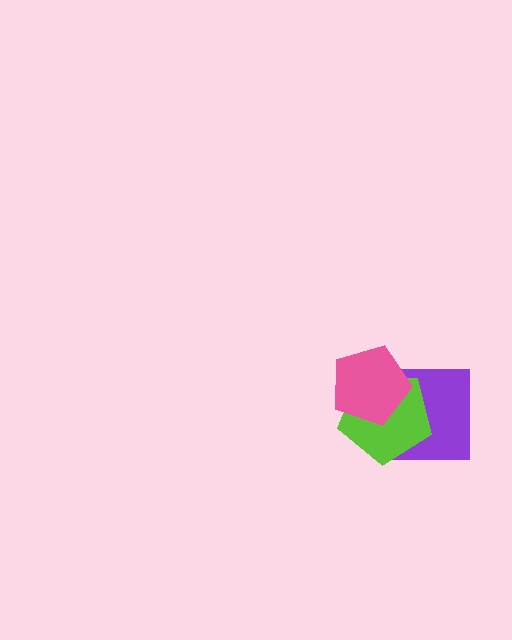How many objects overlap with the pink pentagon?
2 objects overlap with the pink pentagon.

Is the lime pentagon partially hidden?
Yes, it is partially covered by another shape.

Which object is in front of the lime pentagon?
The pink pentagon is in front of the lime pentagon.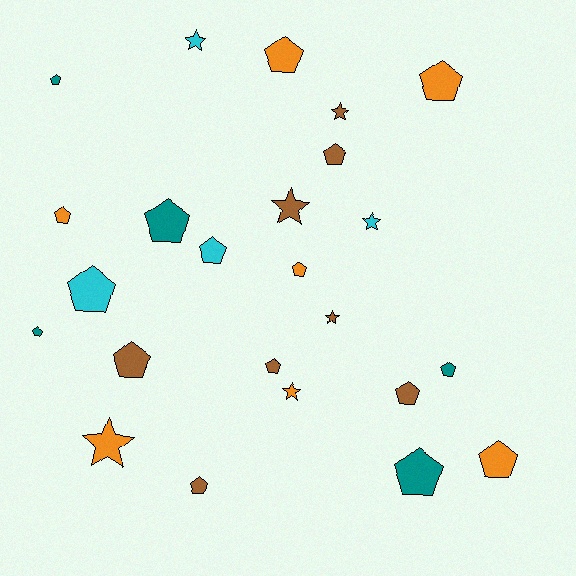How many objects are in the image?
There are 24 objects.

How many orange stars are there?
There are 2 orange stars.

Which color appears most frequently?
Brown, with 8 objects.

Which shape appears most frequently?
Pentagon, with 17 objects.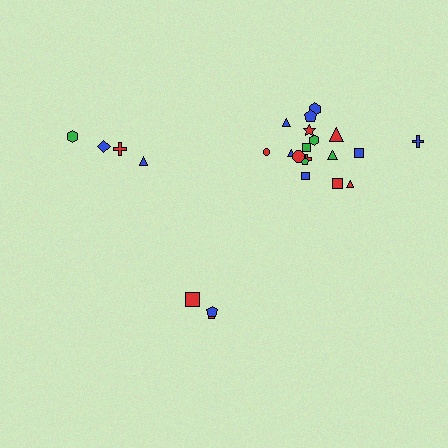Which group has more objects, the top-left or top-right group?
The top-right group.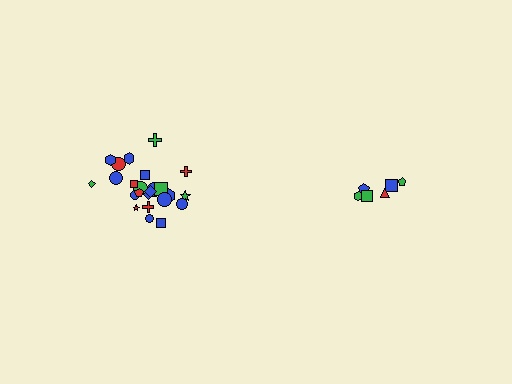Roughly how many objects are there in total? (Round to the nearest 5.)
Roughly 30 objects in total.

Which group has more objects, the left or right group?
The left group.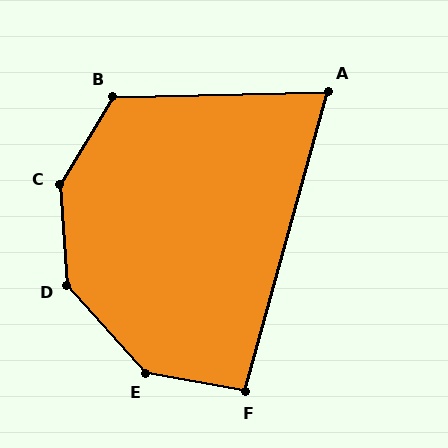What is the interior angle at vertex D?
Approximately 142 degrees (obtuse).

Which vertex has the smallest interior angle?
A, at approximately 73 degrees.